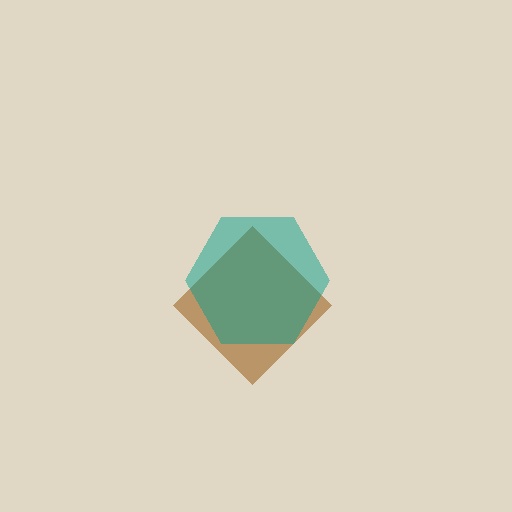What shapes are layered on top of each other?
The layered shapes are: a brown diamond, a teal hexagon.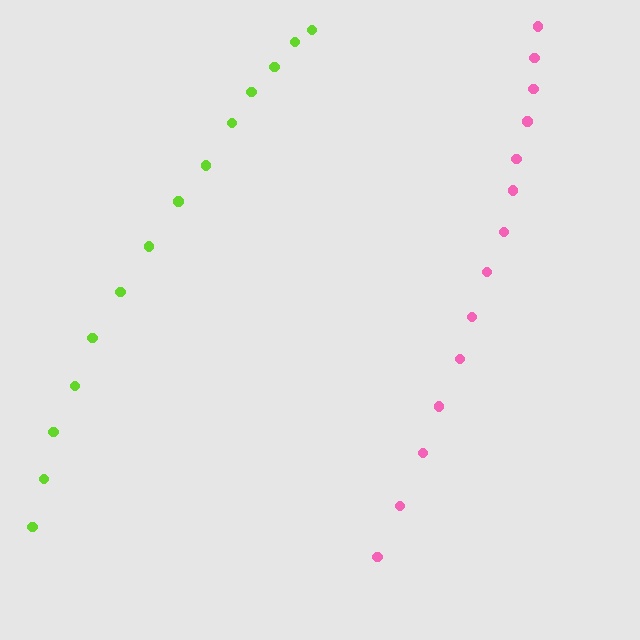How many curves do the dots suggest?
There are 2 distinct paths.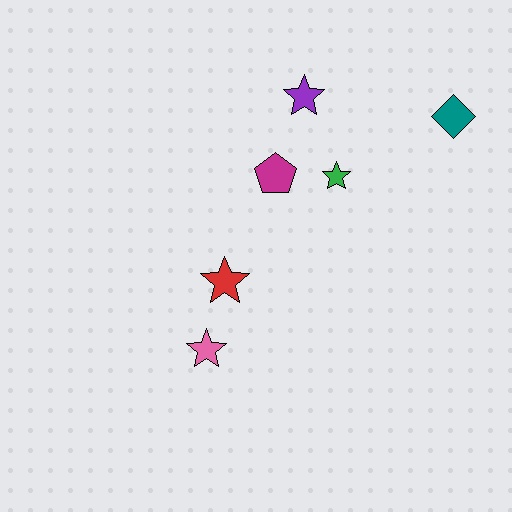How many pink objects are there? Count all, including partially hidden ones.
There is 1 pink object.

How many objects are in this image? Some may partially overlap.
There are 6 objects.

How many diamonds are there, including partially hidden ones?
There is 1 diamond.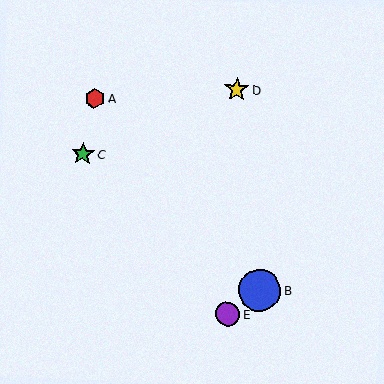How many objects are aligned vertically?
2 objects (D, E) are aligned vertically.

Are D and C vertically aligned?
No, D is at x≈237 and C is at x≈83.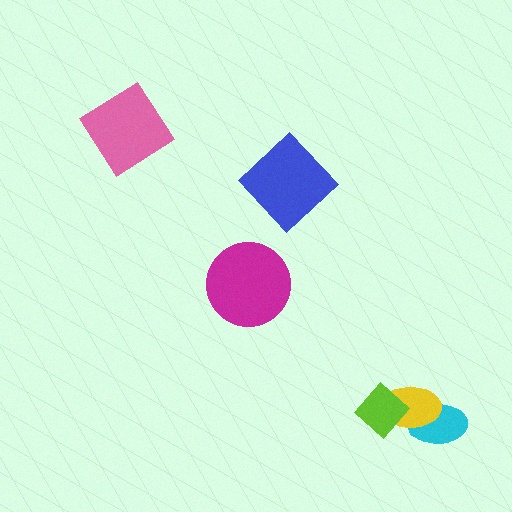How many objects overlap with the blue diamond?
0 objects overlap with the blue diamond.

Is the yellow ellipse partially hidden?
Yes, it is partially covered by another shape.